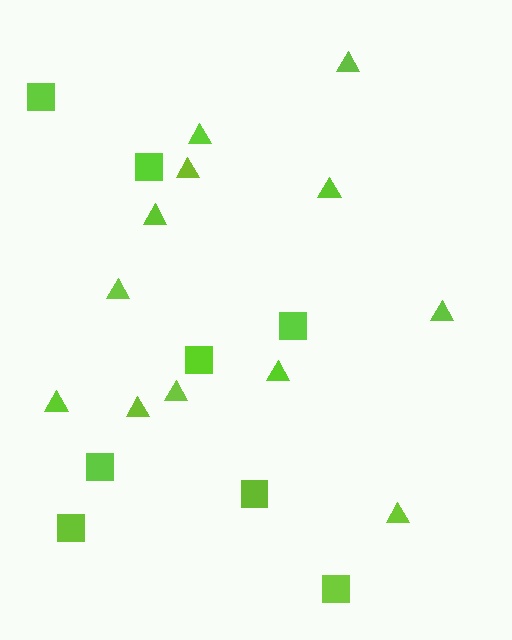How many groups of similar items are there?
There are 2 groups: one group of squares (8) and one group of triangles (12).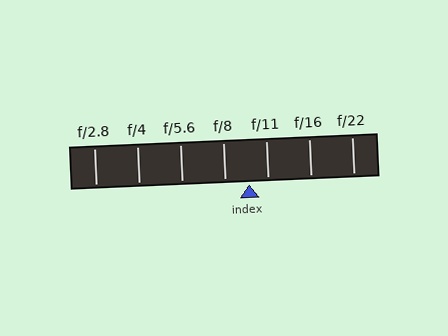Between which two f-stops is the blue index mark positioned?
The index mark is between f/8 and f/11.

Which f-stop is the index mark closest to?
The index mark is closest to f/11.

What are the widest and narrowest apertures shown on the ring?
The widest aperture shown is f/2.8 and the narrowest is f/22.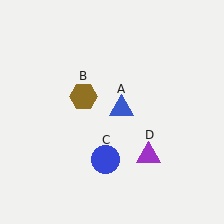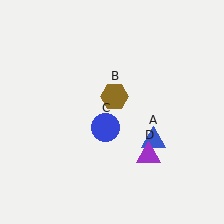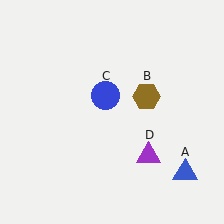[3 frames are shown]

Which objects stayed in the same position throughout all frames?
Purple triangle (object D) remained stationary.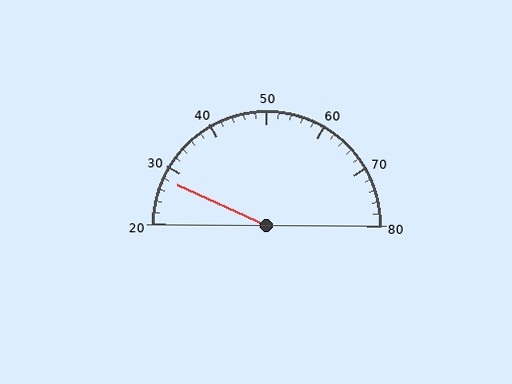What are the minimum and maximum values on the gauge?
The gauge ranges from 20 to 80.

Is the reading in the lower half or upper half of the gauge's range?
The reading is in the lower half of the range (20 to 80).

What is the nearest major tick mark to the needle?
The nearest major tick mark is 30.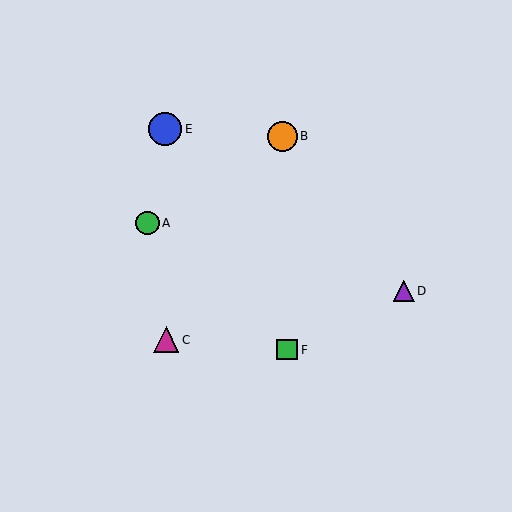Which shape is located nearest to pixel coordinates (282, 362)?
The green square (labeled F) at (287, 350) is nearest to that location.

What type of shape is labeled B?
Shape B is an orange circle.